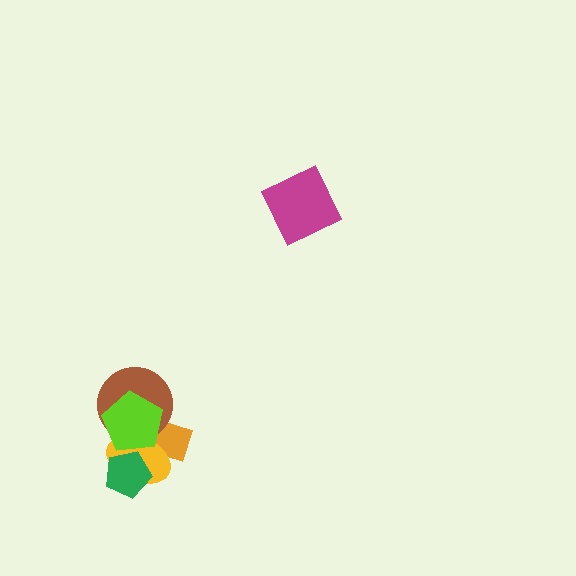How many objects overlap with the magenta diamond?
0 objects overlap with the magenta diamond.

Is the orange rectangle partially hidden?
Yes, it is partially covered by another shape.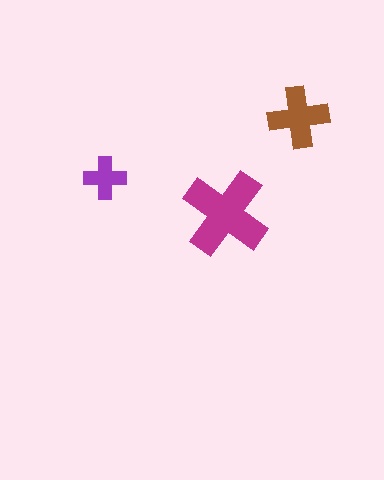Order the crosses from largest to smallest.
the magenta one, the brown one, the purple one.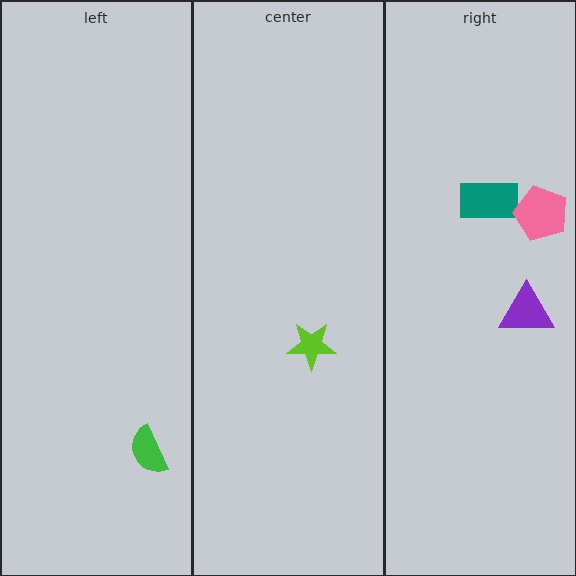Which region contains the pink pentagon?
The right region.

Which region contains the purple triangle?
The right region.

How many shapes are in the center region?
1.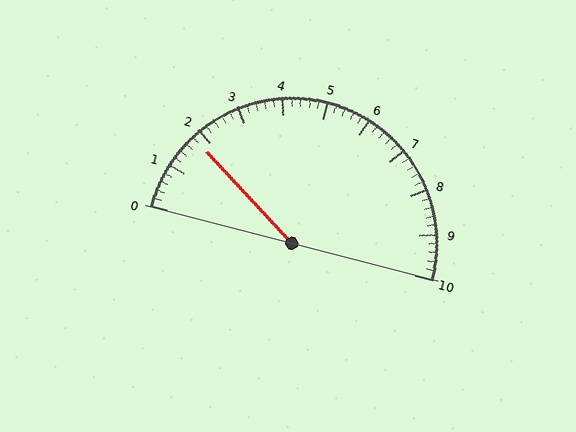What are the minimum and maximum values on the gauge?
The gauge ranges from 0 to 10.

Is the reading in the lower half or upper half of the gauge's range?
The reading is in the lower half of the range (0 to 10).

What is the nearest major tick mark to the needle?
The nearest major tick mark is 2.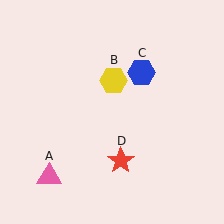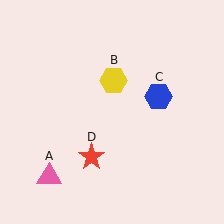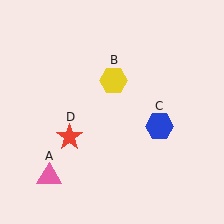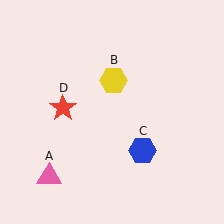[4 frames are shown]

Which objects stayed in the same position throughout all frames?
Pink triangle (object A) and yellow hexagon (object B) remained stationary.